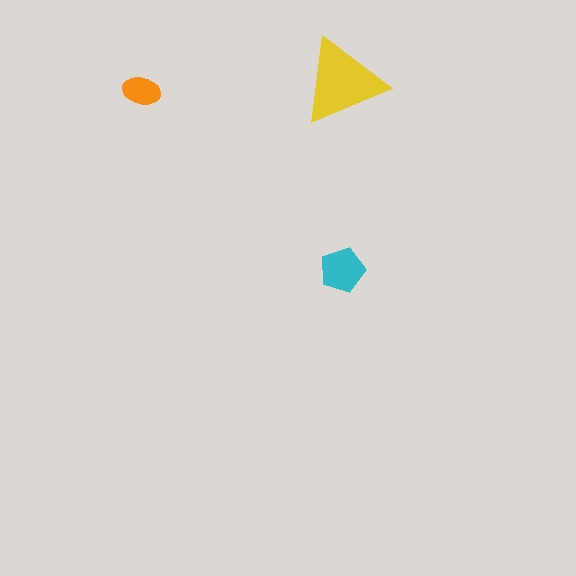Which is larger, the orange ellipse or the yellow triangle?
The yellow triangle.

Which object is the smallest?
The orange ellipse.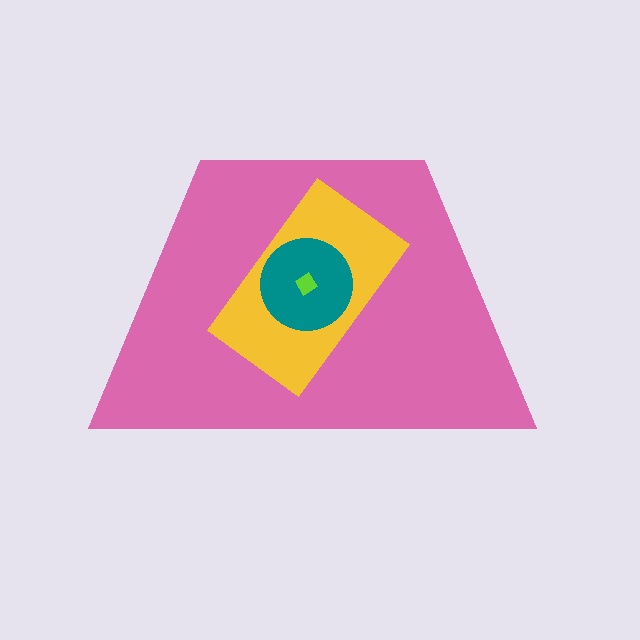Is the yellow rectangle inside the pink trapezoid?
Yes.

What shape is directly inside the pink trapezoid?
The yellow rectangle.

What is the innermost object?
The lime diamond.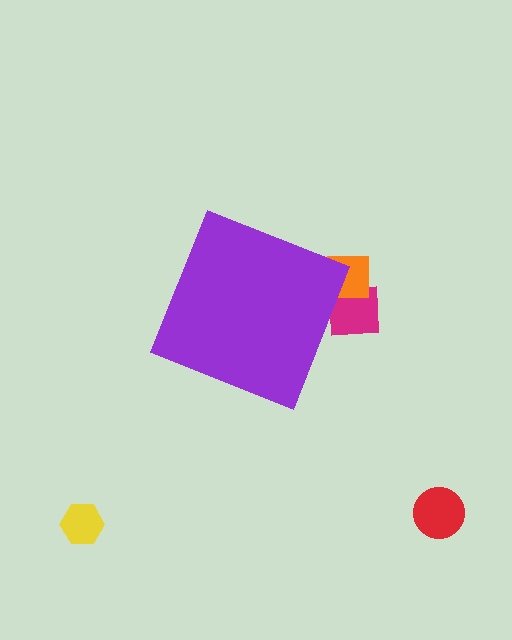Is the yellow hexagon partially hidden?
No, the yellow hexagon is fully visible.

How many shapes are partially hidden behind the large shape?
2 shapes are partially hidden.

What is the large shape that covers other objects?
A purple diamond.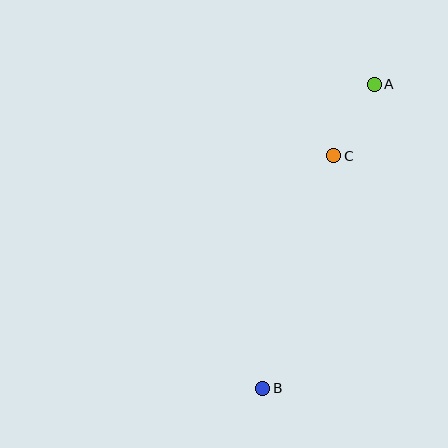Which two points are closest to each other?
Points A and C are closest to each other.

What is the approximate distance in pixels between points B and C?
The distance between B and C is approximately 243 pixels.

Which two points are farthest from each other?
Points A and B are farthest from each other.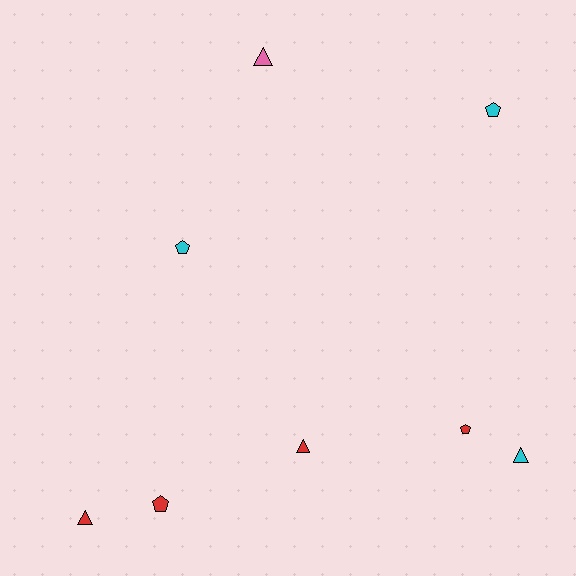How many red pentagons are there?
There are 2 red pentagons.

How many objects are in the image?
There are 8 objects.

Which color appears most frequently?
Red, with 4 objects.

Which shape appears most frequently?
Pentagon, with 4 objects.